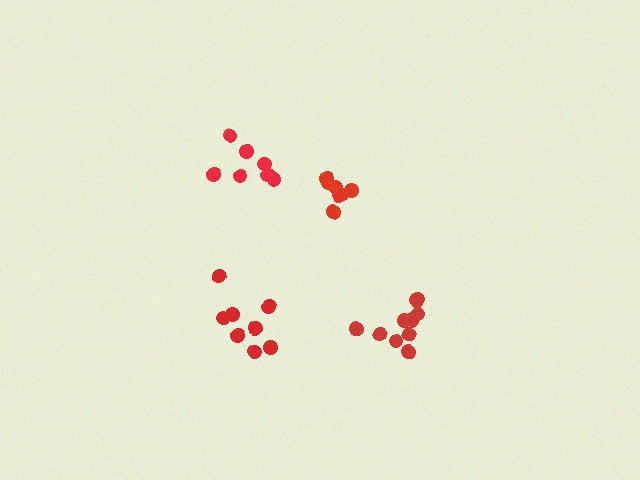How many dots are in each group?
Group 1: 7 dots, Group 2: 10 dots, Group 3: 8 dots, Group 4: 8 dots (33 total).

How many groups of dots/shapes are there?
There are 4 groups.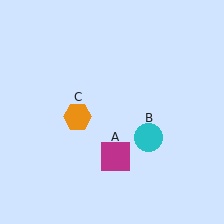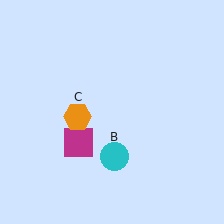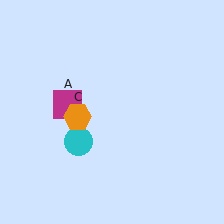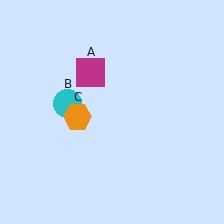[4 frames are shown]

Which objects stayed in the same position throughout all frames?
Orange hexagon (object C) remained stationary.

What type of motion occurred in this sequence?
The magenta square (object A), cyan circle (object B) rotated clockwise around the center of the scene.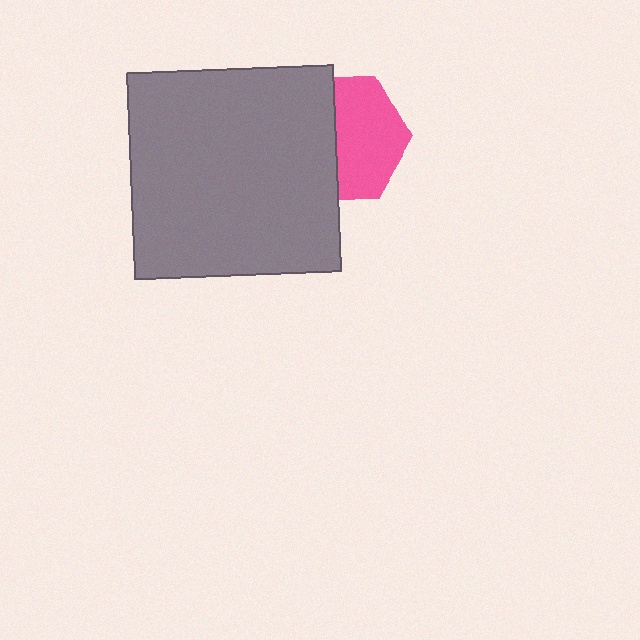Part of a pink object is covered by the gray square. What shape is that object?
It is a hexagon.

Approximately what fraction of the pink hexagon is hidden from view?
Roughly 45% of the pink hexagon is hidden behind the gray square.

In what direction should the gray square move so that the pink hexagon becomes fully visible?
The gray square should move left. That is the shortest direction to clear the overlap and leave the pink hexagon fully visible.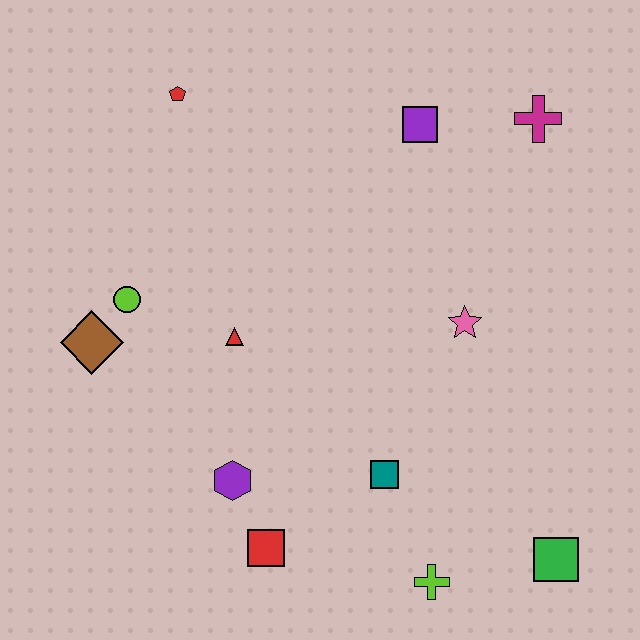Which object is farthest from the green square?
The red pentagon is farthest from the green square.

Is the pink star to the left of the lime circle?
No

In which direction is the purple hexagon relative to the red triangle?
The purple hexagon is below the red triangle.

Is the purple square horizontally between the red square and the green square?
Yes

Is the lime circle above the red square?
Yes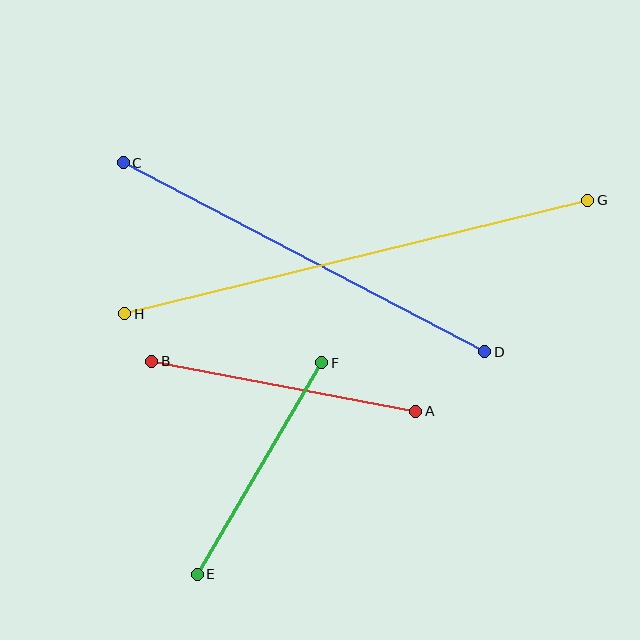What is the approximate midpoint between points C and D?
The midpoint is at approximately (304, 257) pixels.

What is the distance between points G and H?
The distance is approximately 477 pixels.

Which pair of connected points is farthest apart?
Points G and H are farthest apart.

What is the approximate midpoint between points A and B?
The midpoint is at approximately (284, 386) pixels.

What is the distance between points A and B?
The distance is approximately 268 pixels.